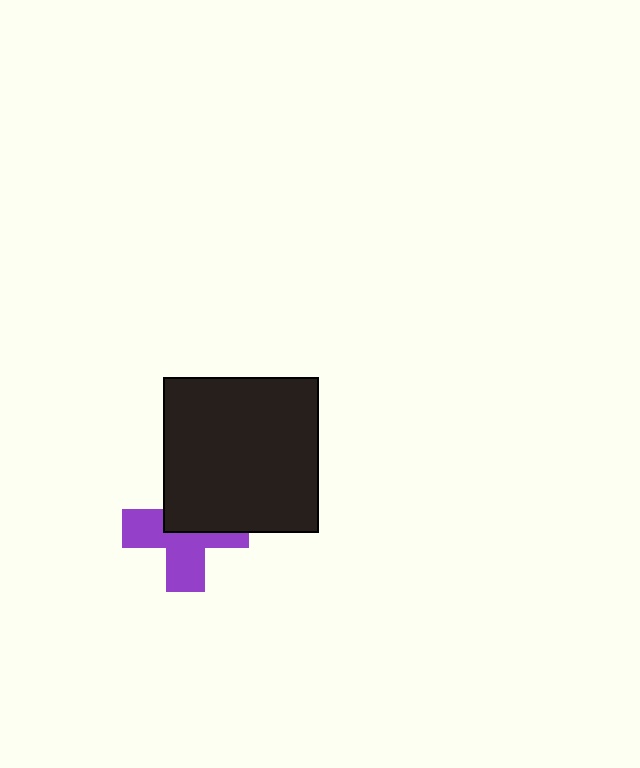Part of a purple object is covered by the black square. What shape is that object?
It is a cross.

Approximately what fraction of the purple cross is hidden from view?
Roughly 46% of the purple cross is hidden behind the black square.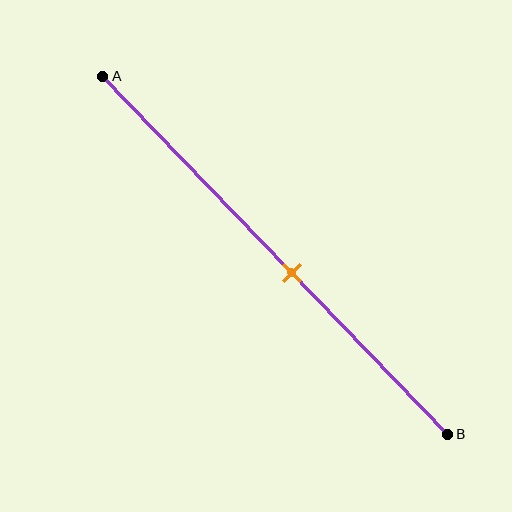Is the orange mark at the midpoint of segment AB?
No, the mark is at about 55% from A, not at the 50% midpoint.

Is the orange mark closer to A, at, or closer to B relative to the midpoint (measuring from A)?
The orange mark is closer to point B than the midpoint of segment AB.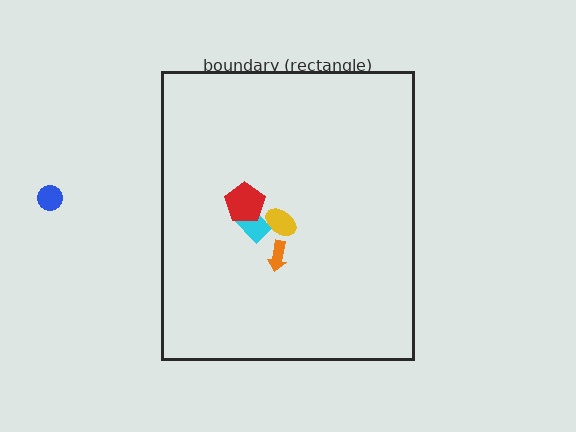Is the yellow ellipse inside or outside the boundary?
Inside.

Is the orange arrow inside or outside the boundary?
Inside.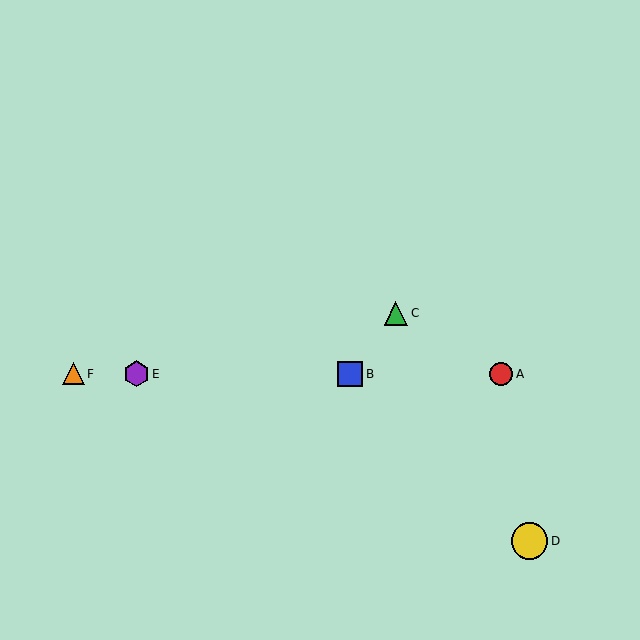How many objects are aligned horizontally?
4 objects (A, B, E, F) are aligned horizontally.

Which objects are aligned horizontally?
Objects A, B, E, F are aligned horizontally.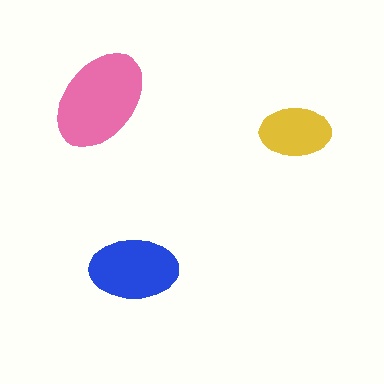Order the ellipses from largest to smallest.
the pink one, the blue one, the yellow one.